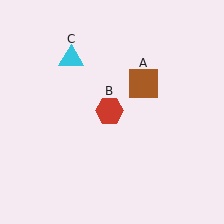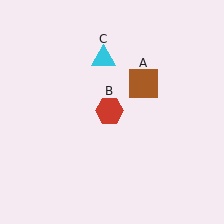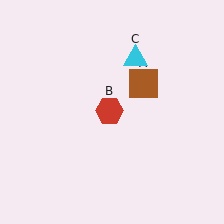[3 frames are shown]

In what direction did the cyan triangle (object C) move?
The cyan triangle (object C) moved right.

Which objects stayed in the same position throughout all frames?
Brown square (object A) and red hexagon (object B) remained stationary.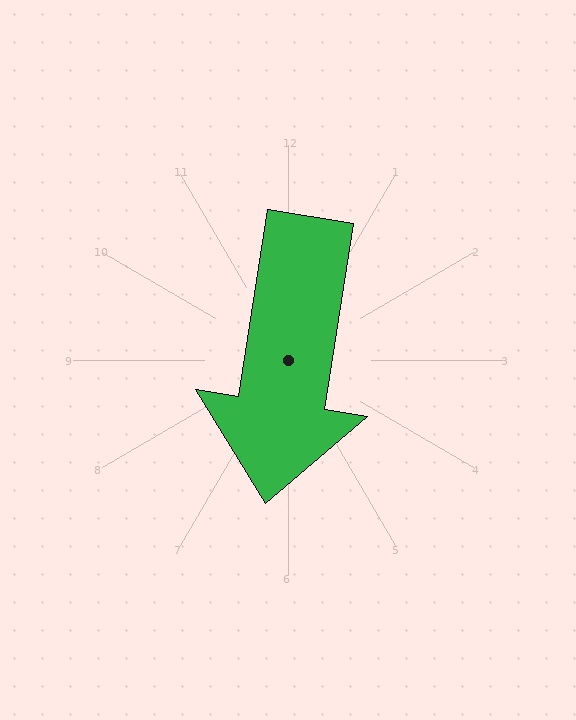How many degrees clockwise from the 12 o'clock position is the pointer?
Approximately 189 degrees.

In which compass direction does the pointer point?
South.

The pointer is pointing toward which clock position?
Roughly 6 o'clock.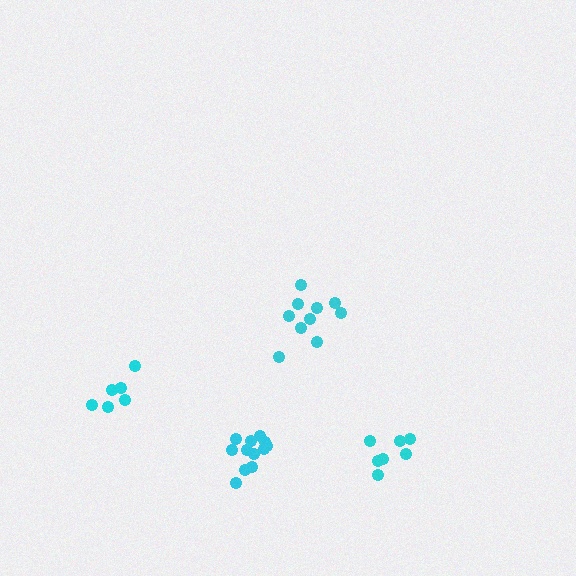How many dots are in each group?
Group 1: 6 dots, Group 2: 10 dots, Group 3: 12 dots, Group 4: 7 dots (35 total).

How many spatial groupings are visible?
There are 4 spatial groupings.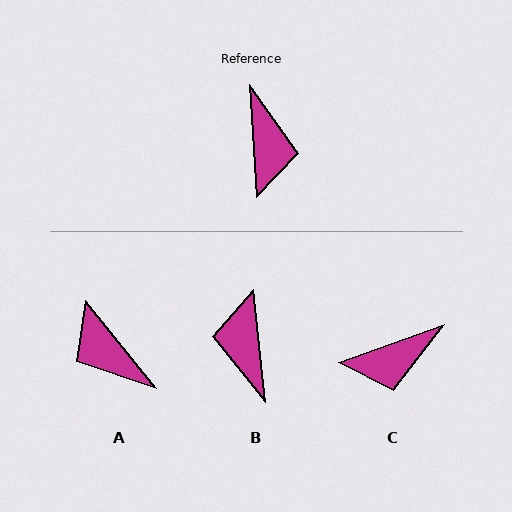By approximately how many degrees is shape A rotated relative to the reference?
Approximately 145 degrees clockwise.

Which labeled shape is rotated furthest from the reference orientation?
B, about 177 degrees away.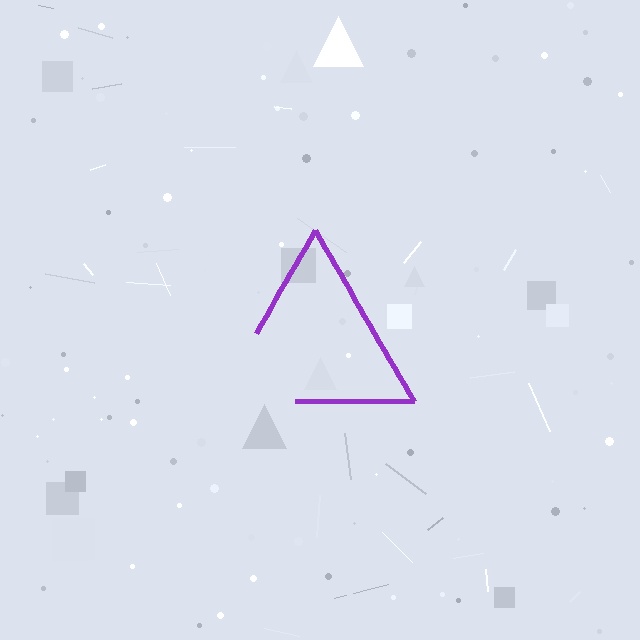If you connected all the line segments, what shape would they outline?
They would outline a triangle.